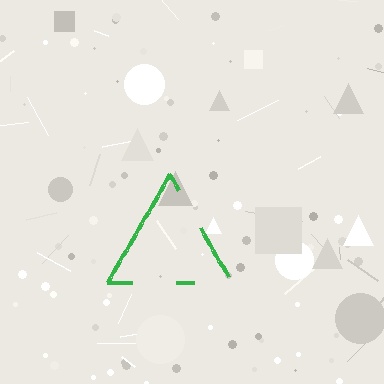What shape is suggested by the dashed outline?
The dashed outline suggests a triangle.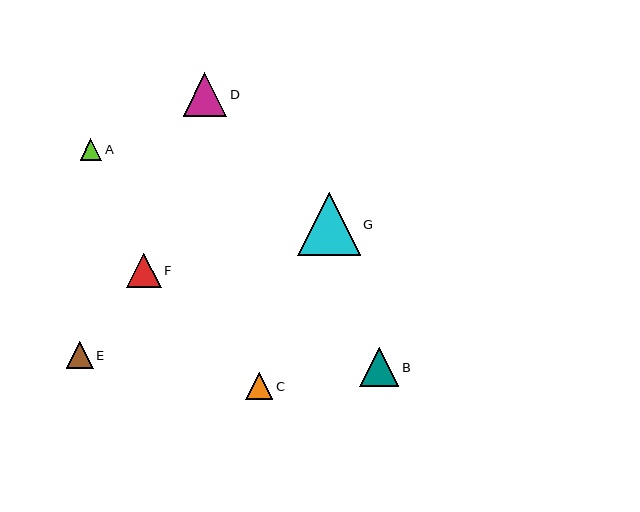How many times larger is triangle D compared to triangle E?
Triangle D is approximately 1.6 times the size of triangle E.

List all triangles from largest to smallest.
From largest to smallest: G, D, B, F, C, E, A.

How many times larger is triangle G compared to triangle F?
Triangle G is approximately 1.8 times the size of triangle F.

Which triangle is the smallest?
Triangle A is the smallest with a size of approximately 22 pixels.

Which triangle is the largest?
Triangle G is the largest with a size of approximately 63 pixels.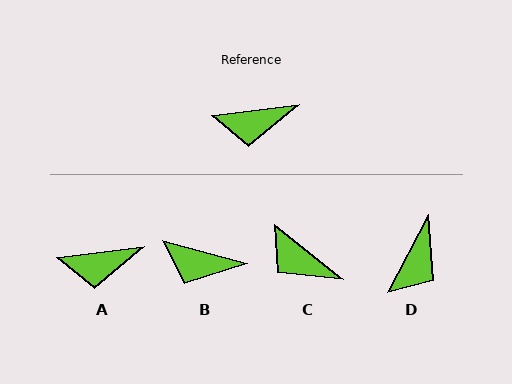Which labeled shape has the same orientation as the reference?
A.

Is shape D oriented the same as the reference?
No, it is off by about 55 degrees.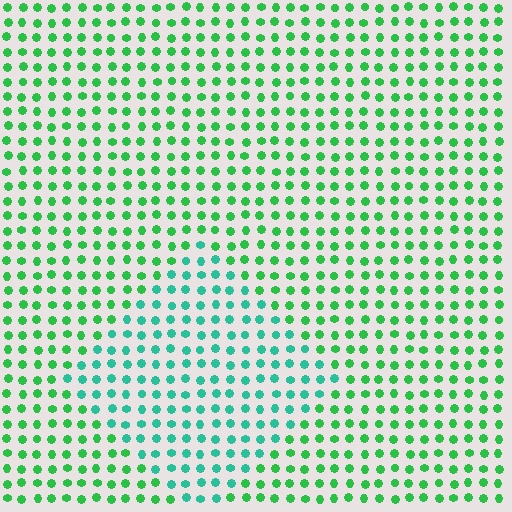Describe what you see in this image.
The image is filled with small green elements in a uniform arrangement. A diamond-shaped region is visible where the elements are tinted to a slightly different hue, forming a subtle color boundary.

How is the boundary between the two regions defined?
The boundary is defined purely by a slight shift in hue (about 34 degrees). Spacing, size, and orientation are identical on both sides.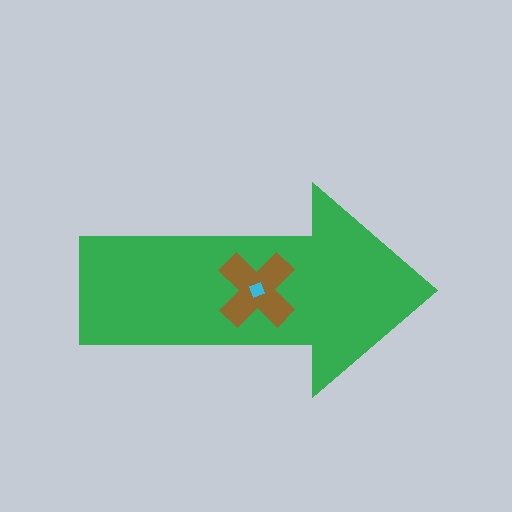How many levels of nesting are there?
3.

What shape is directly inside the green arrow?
The brown cross.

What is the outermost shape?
The green arrow.